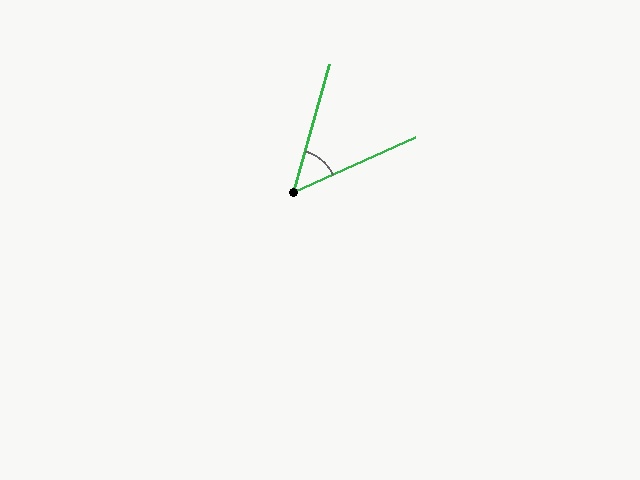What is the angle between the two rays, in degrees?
Approximately 50 degrees.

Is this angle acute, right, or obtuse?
It is acute.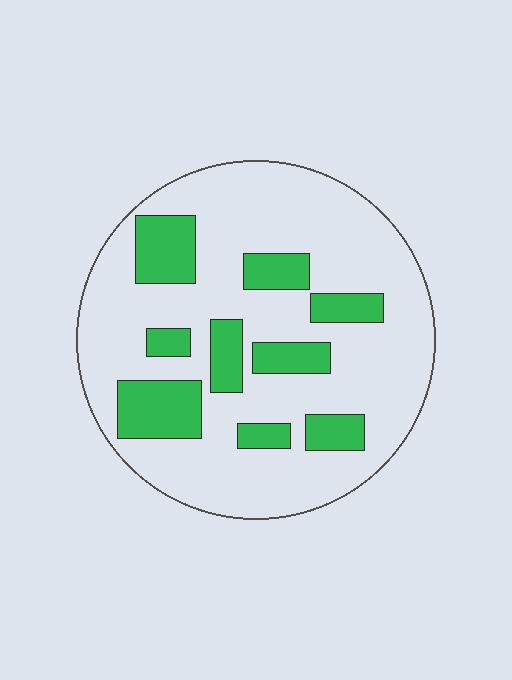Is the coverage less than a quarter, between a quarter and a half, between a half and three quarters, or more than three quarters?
Less than a quarter.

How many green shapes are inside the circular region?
9.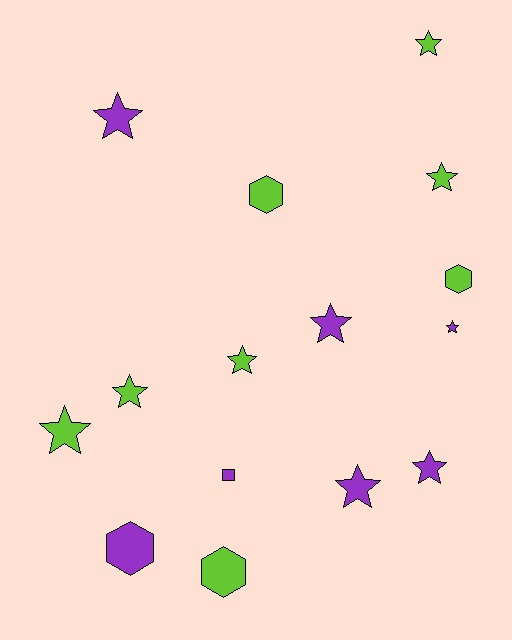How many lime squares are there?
There are no lime squares.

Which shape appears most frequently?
Star, with 10 objects.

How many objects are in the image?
There are 15 objects.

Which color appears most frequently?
Lime, with 8 objects.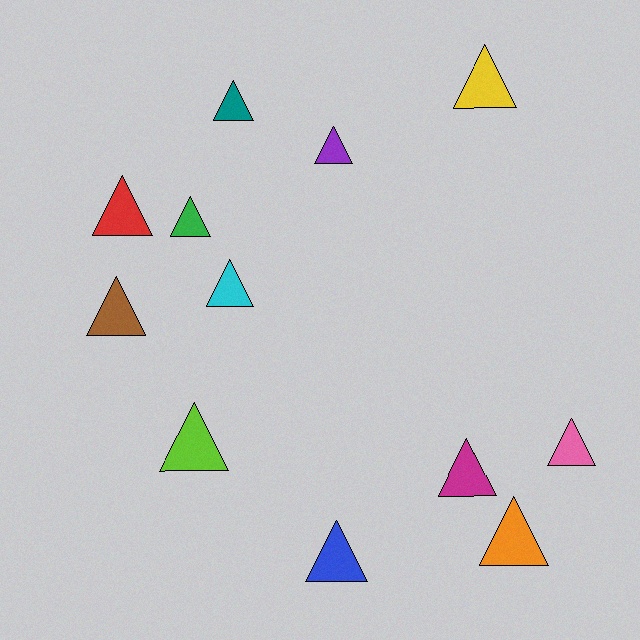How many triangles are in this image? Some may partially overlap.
There are 12 triangles.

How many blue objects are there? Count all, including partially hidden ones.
There is 1 blue object.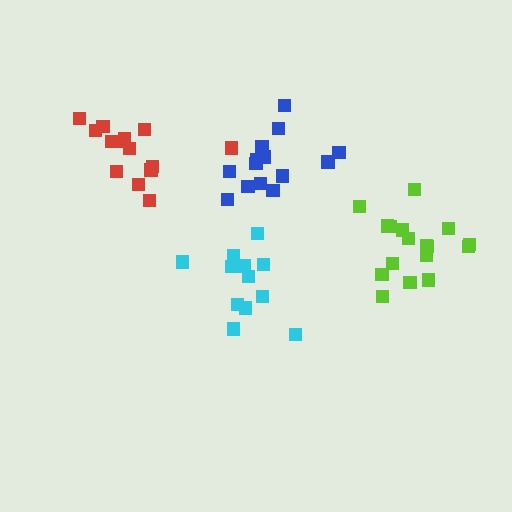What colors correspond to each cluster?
The clusters are colored: red, cyan, blue, lime.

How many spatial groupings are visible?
There are 4 spatial groupings.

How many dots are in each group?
Group 1: 14 dots, Group 2: 12 dots, Group 3: 15 dots, Group 4: 17 dots (58 total).